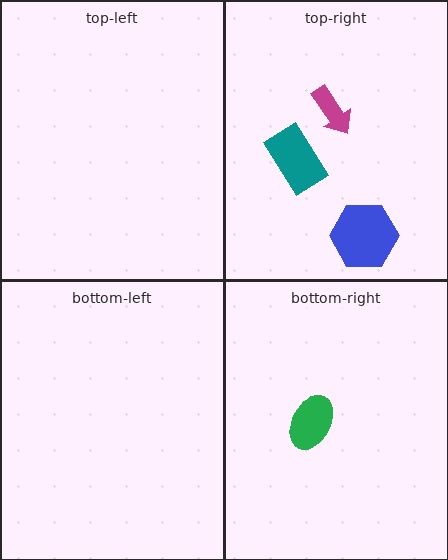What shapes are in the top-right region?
The blue hexagon, the teal rectangle, the magenta arrow.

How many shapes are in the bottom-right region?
1.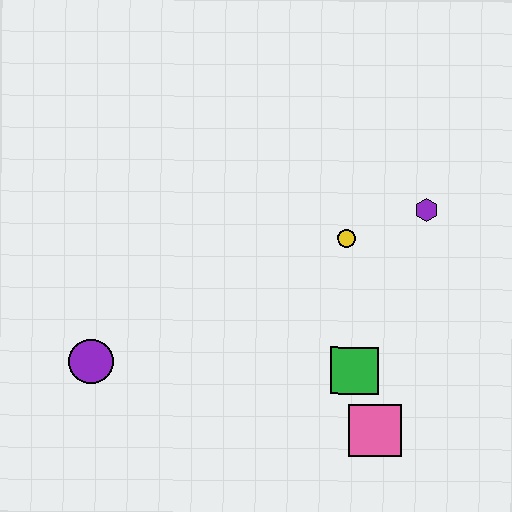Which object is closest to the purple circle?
The green square is closest to the purple circle.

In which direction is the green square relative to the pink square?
The green square is above the pink square.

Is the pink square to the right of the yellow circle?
Yes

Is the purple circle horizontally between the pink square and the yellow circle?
No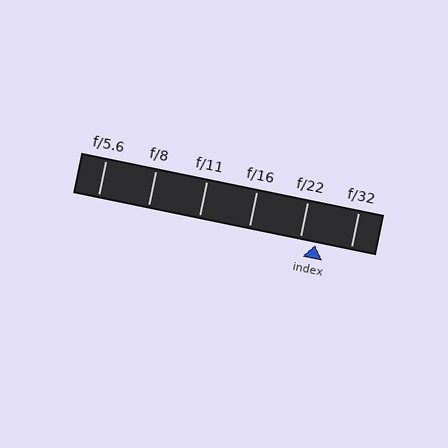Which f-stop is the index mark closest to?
The index mark is closest to f/22.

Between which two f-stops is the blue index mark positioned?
The index mark is between f/22 and f/32.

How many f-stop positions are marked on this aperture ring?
There are 6 f-stop positions marked.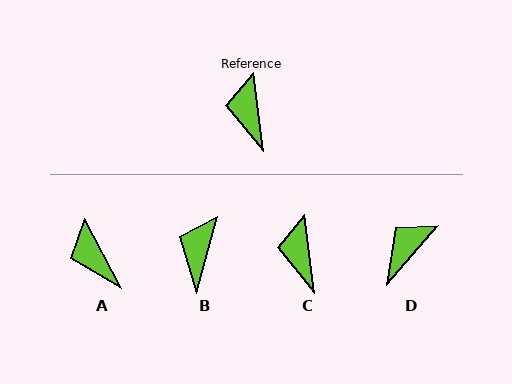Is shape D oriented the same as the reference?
No, it is off by about 48 degrees.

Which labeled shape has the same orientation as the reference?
C.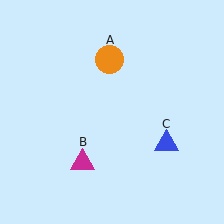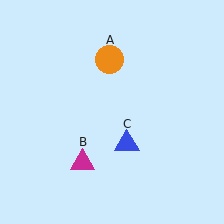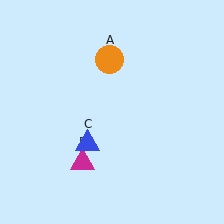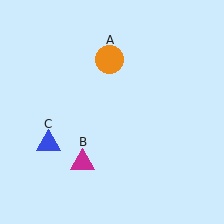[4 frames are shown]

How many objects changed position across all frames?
1 object changed position: blue triangle (object C).